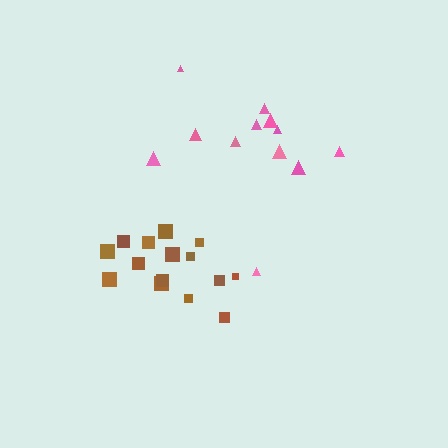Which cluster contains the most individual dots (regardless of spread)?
Brown (15).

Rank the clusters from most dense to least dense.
brown, pink.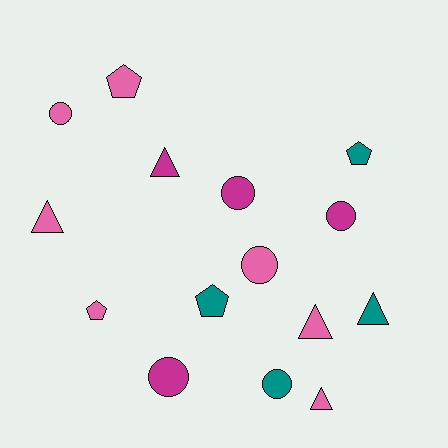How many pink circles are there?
There are 2 pink circles.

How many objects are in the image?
There are 15 objects.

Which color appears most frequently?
Pink, with 7 objects.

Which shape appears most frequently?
Circle, with 6 objects.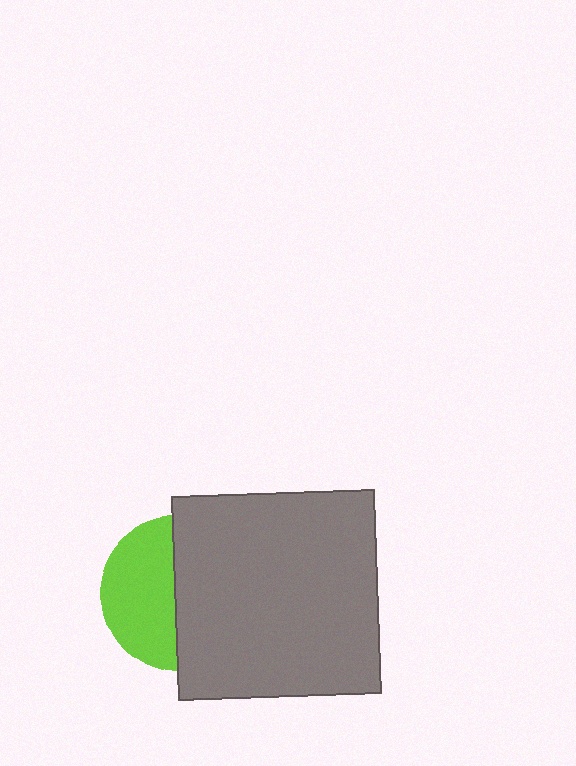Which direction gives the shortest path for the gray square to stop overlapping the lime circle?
Moving right gives the shortest separation.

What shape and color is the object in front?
The object in front is a gray square.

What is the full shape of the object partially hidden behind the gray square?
The partially hidden object is a lime circle.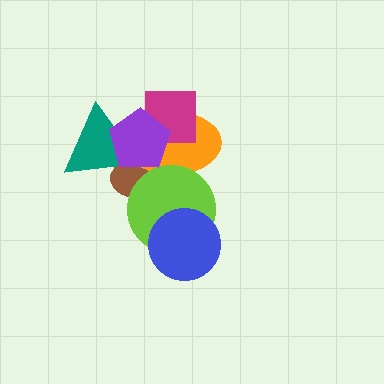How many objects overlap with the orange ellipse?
5 objects overlap with the orange ellipse.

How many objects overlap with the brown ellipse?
4 objects overlap with the brown ellipse.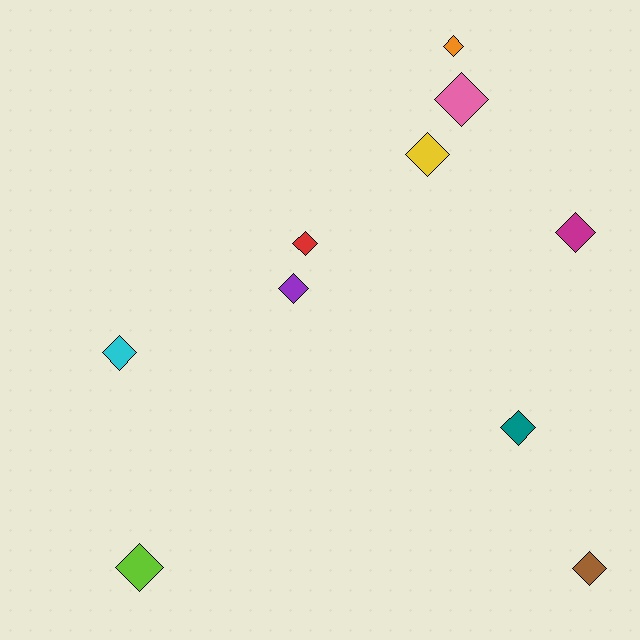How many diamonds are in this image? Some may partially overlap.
There are 10 diamonds.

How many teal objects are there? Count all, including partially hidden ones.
There is 1 teal object.